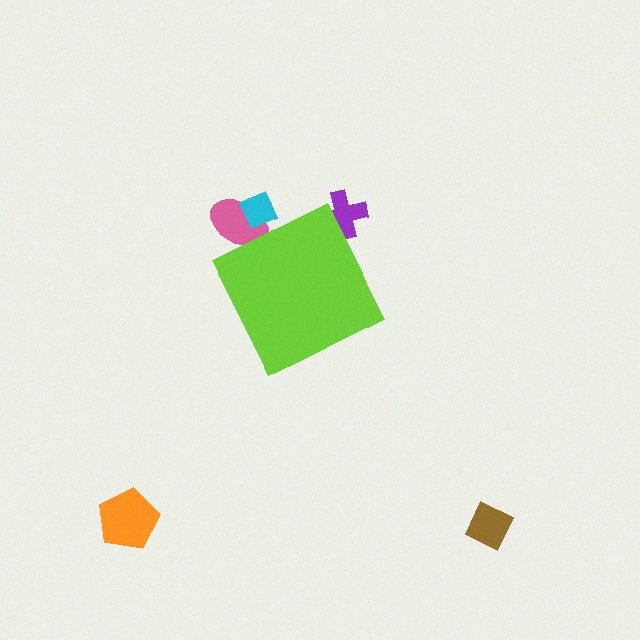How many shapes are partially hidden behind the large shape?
3 shapes are partially hidden.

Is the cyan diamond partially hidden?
Yes, the cyan diamond is partially hidden behind the lime diamond.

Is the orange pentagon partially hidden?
No, the orange pentagon is fully visible.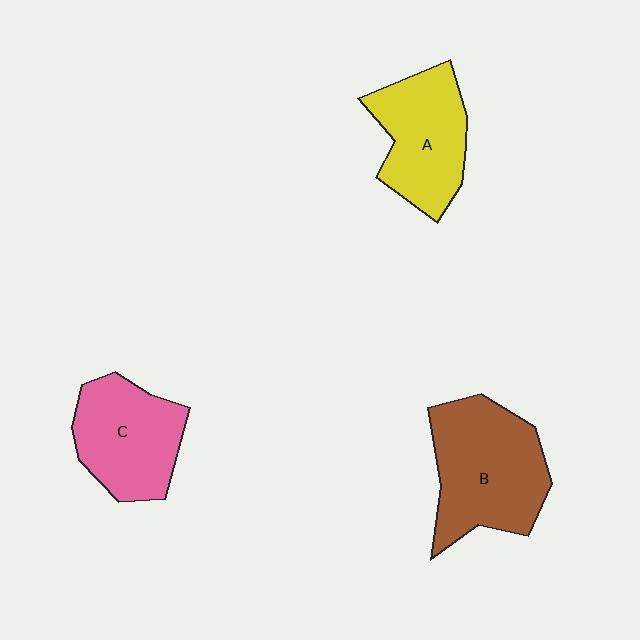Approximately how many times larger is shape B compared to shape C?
Approximately 1.3 times.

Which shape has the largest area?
Shape B (brown).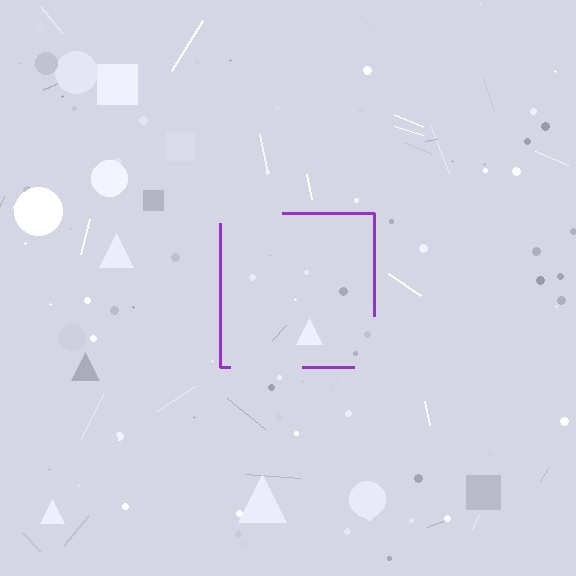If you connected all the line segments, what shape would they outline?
They would outline a square.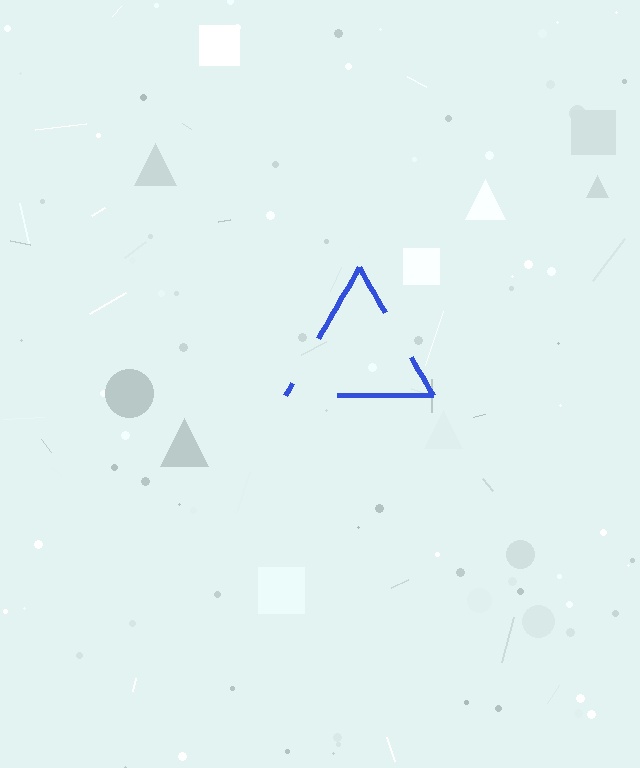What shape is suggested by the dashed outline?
The dashed outline suggests a triangle.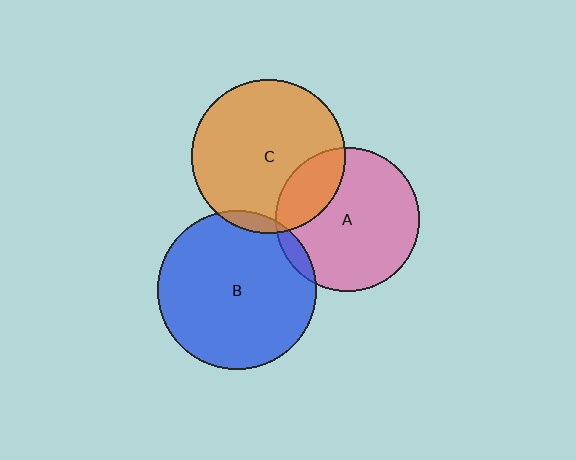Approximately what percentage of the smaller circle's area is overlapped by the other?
Approximately 25%.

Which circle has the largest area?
Circle B (blue).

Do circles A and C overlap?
Yes.